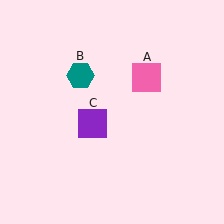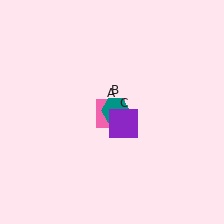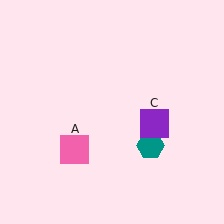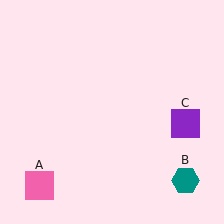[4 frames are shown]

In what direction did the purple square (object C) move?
The purple square (object C) moved right.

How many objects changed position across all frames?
3 objects changed position: pink square (object A), teal hexagon (object B), purple square (object C).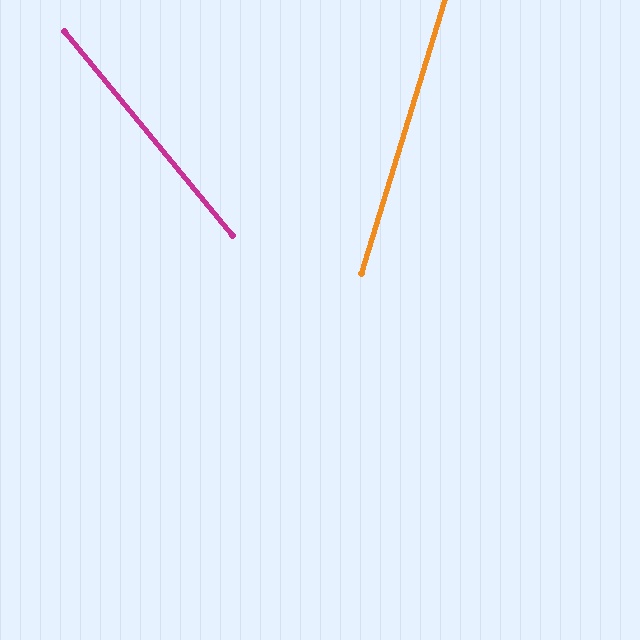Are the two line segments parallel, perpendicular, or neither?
Neither parallel nor perpendicular — they differ by about 56°.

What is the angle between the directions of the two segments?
Approximately 56 degrees.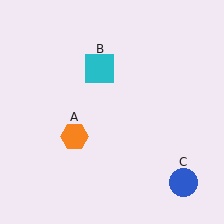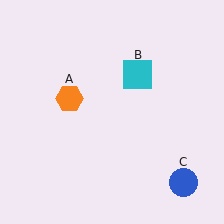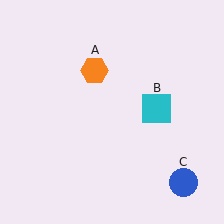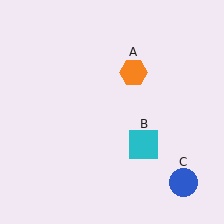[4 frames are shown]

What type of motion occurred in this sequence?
The orange hexagon (object A), cyan square (object B) rotated clockwise around the center of the scene.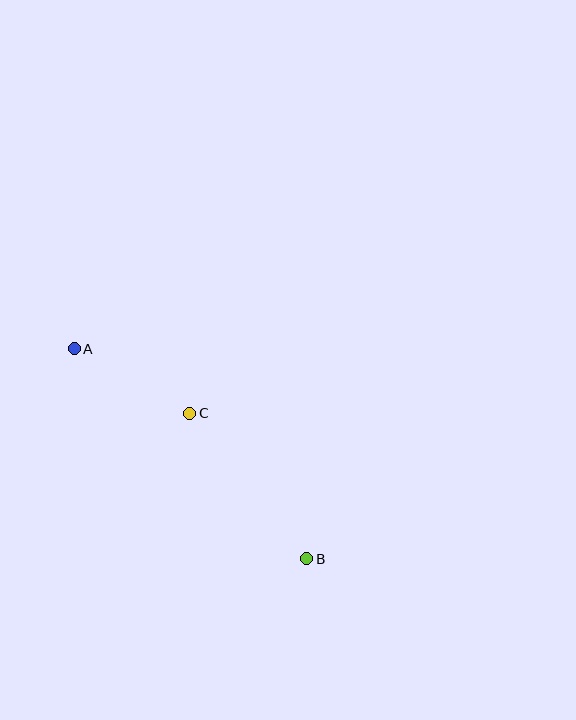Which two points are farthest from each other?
Points A and B are farthest from each other.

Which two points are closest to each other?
Points A and C are closest to each other.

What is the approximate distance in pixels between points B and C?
The distance between B and C is approximately 187 pixels.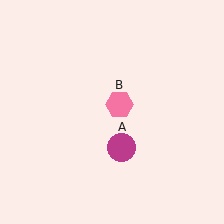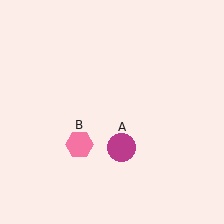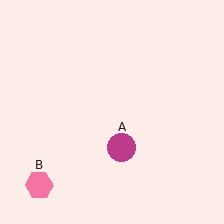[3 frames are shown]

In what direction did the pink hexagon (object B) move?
The pink hexagon (object B) moved down and to the left.